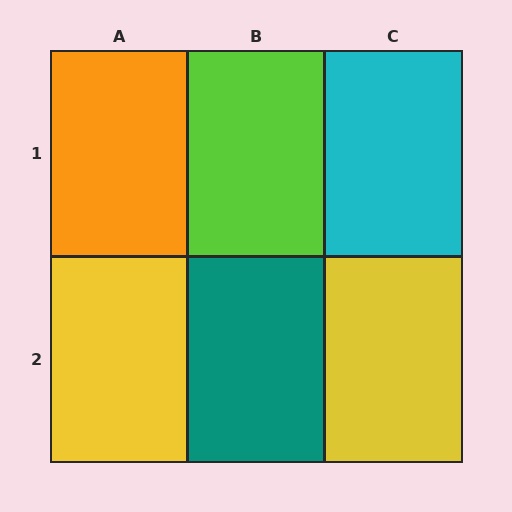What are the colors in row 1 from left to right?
Orange, lime, cyan.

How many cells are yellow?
2 cells are yellow.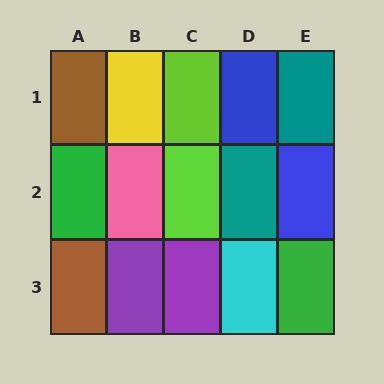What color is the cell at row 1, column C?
Lime.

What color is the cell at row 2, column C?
Lime.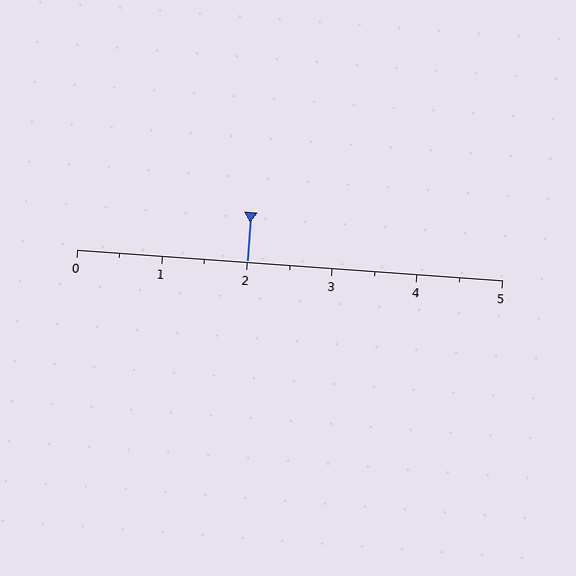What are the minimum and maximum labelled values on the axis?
The axis runs from 0 to 5.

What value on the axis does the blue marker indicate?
The marker indicates approximately 2.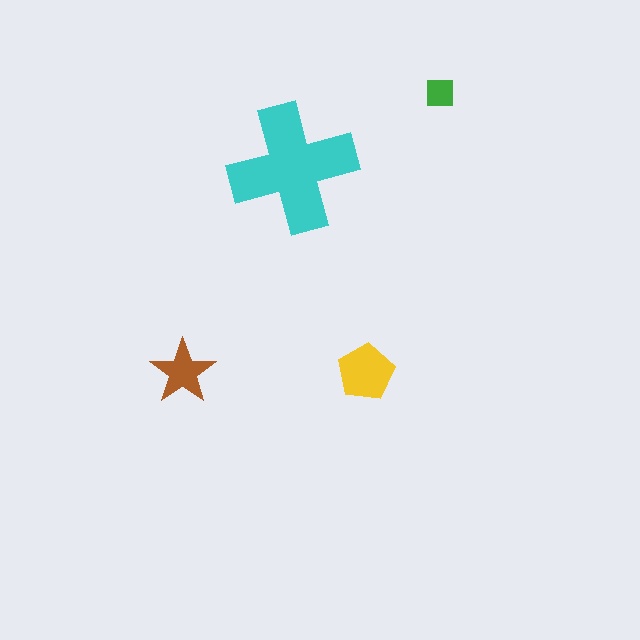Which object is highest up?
The green square is topmost.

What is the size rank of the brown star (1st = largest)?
3rd.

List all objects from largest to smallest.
The cyan cross, the yellow pentagon, the brown star, the green square.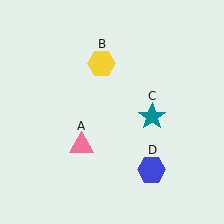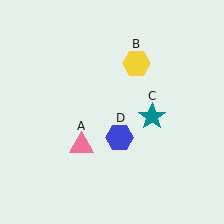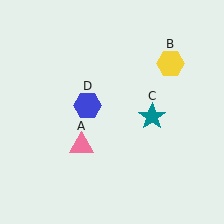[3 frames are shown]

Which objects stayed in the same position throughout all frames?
Pink triangle (object A) and teal star (object C) remained stationary.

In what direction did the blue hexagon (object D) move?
The blue hexagon (object D) moved up and to the left.